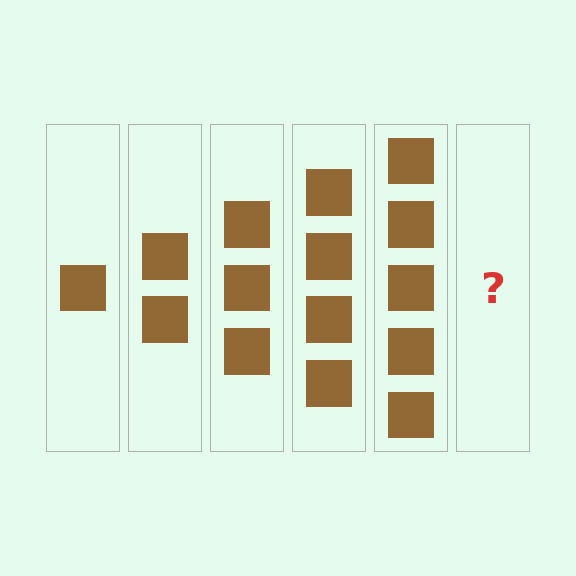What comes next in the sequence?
The next element should be 6 squares.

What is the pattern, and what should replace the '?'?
The pattern is that each step adds one more square. The '?' should be 6 squares.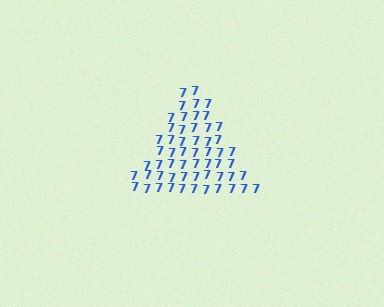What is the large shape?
The large shape is a triangle.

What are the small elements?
The small elements are digit 7's.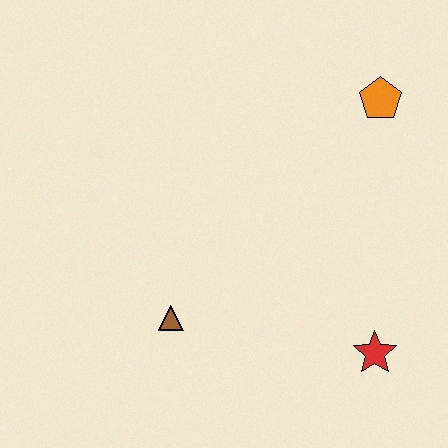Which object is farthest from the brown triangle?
The orange pentagon is farthest from the brown triangle.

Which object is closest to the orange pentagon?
The red star is closest to the orange pentagon.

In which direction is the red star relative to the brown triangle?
The red star is to the right of the brown triangle.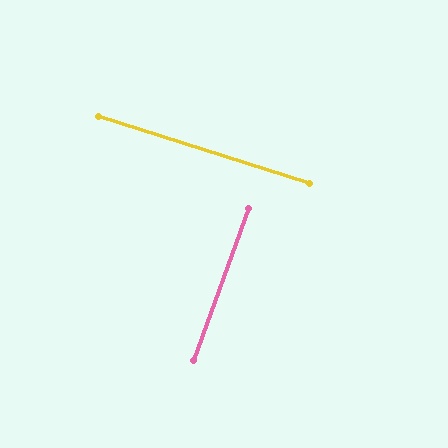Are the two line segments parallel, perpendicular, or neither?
Perpendicular — they meet at approximately 88°.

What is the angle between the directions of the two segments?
Approximately 88 degrees.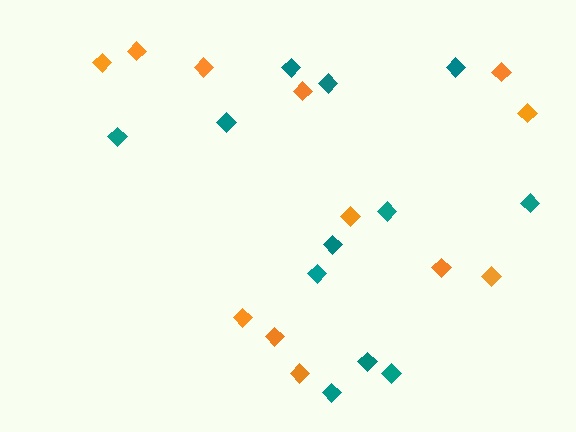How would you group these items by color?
There are 2 groups: one group of teal diamonds (12) and one group of orange diamonds (12).